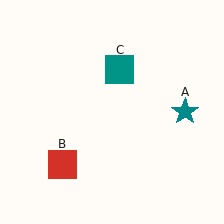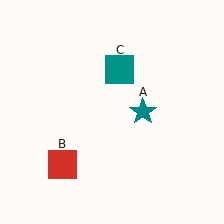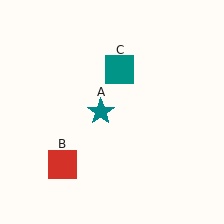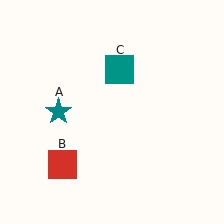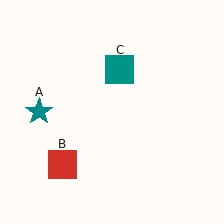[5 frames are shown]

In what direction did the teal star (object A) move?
The teal star (object A) moved left.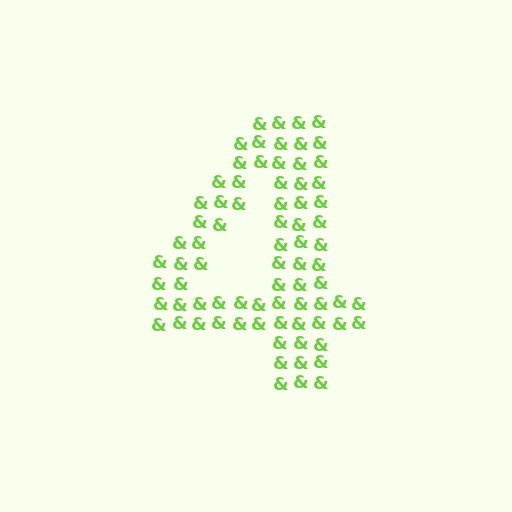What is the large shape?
The large shape is the digit 4.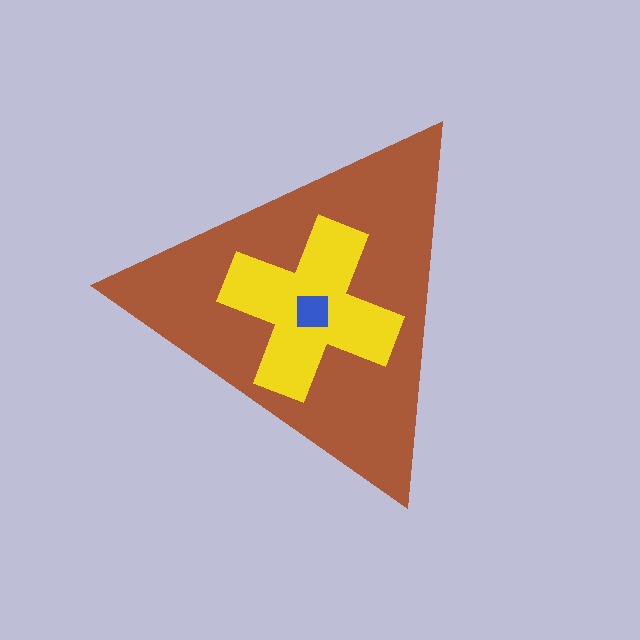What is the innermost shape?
The blue square.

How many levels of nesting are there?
3.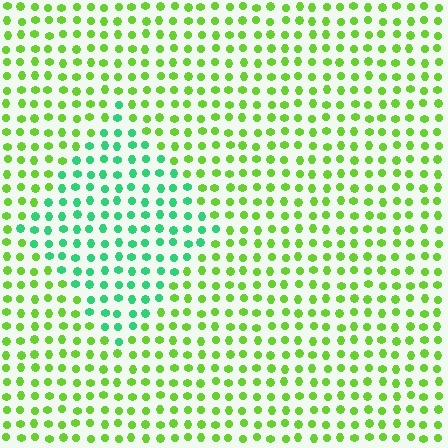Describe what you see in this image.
The image is filled with small lime elements in a uniform arrangement. A diamond-shaped region is visible where the elements are tinted to a slightly different hue, forming a subtle color boundary.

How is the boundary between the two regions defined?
The boundary is defined purely by a slight shift in hue (about 48 degrees). Spacing, size, and orientation are identical on both sides.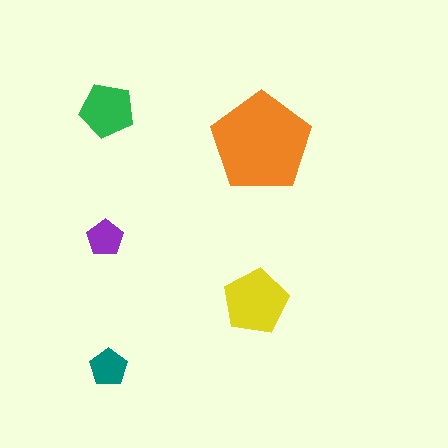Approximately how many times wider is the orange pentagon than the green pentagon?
About 2 times wider.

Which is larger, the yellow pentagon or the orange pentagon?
The orange one.